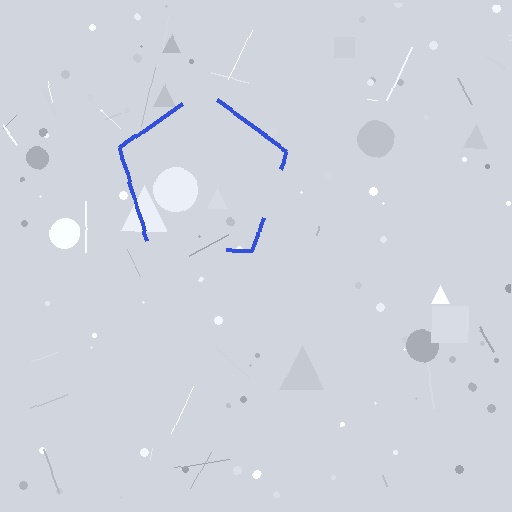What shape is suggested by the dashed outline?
The dashed outline suggests a pentagon.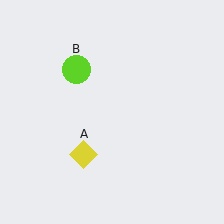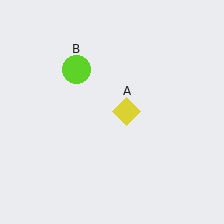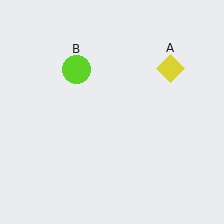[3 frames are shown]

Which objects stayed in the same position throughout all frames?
Lime circle (object B) remained stationary.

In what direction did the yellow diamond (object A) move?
The yellow diamond (object A) moved up and to the right.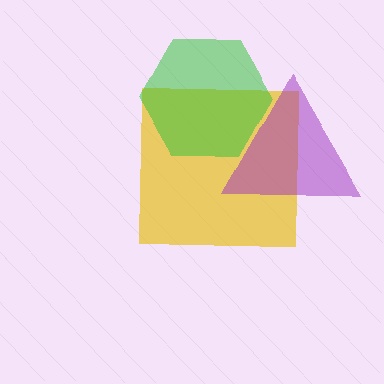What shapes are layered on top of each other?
The layered shapes are: a yellow square, a green hexagon, a purple triangle.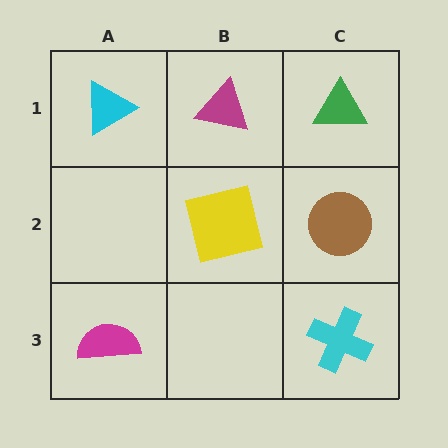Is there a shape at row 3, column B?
No, that cell is empty.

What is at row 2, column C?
A brown circle.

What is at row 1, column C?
A green triangle.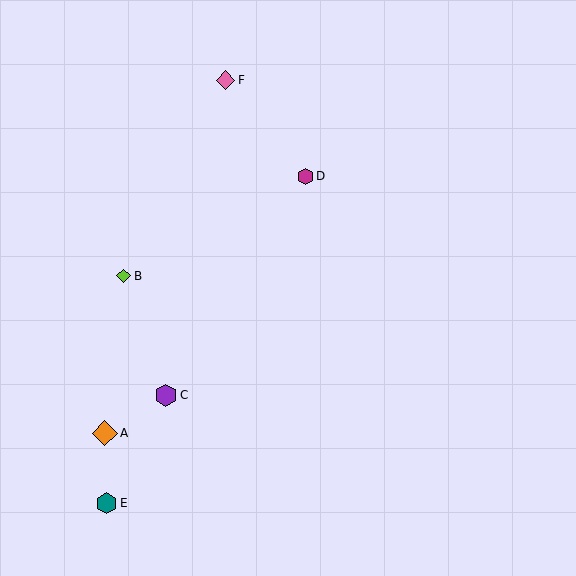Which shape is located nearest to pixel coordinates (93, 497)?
The teal hexagon (labeled E) at (106, 503) is nearest to that location.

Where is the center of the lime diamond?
The center of the lime diamond is at (124, 276).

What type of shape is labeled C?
Shape C is a purple hexagon.